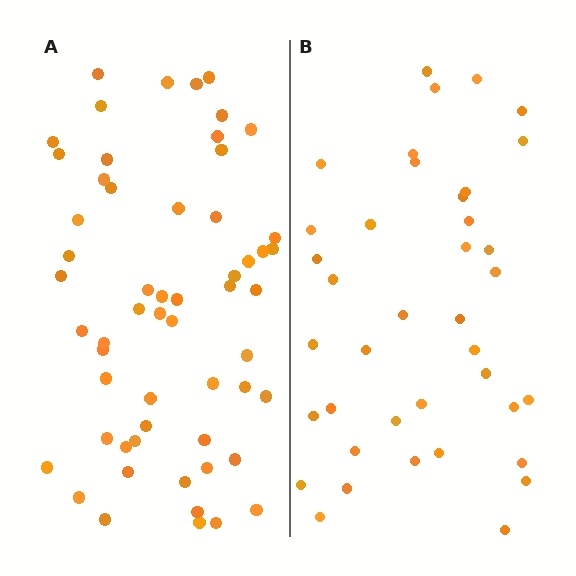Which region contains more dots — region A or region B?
Region A (the left region) has more dots.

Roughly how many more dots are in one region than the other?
Region A has approximately 20 more dots than region B.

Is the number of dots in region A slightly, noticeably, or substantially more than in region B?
Region A has substantially more. The ratio is roughly 1.5 to 1.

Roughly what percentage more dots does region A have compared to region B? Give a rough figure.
About 45% more.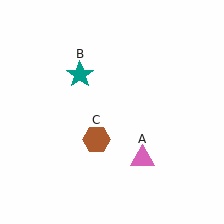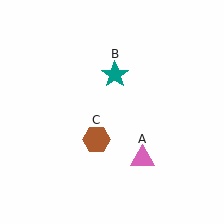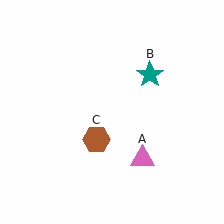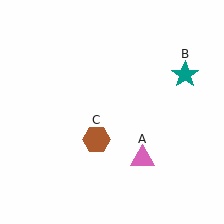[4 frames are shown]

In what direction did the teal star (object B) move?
The teal star (object B) moved right.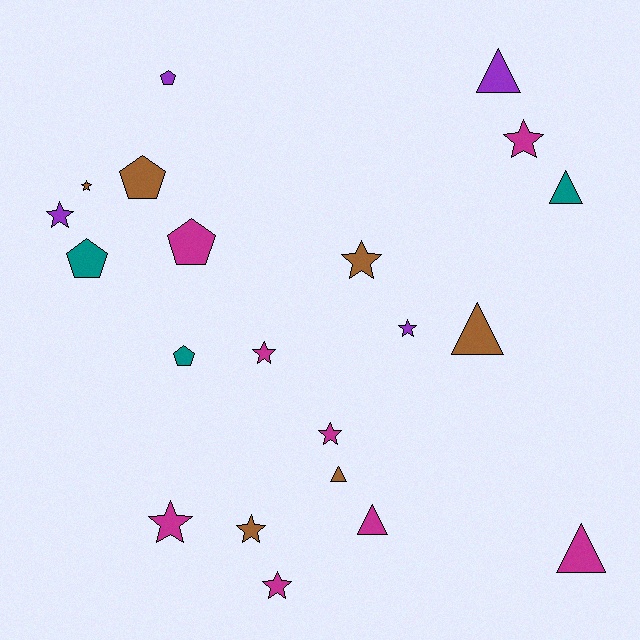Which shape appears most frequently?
Star, with 10 objects.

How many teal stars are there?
There are no teal stars.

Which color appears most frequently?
Magenta, with 8 objects.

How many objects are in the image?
There are 21 objects.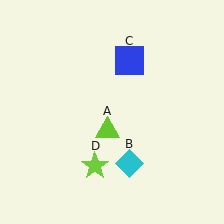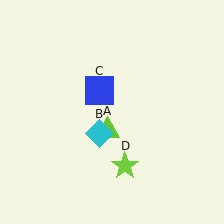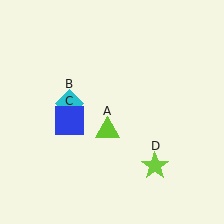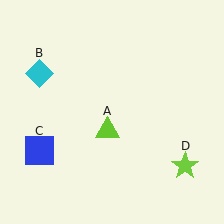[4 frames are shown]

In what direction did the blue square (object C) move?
The blue square (object C) moved down and to the left.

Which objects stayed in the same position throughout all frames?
Lime triangle (object A) remained stationary.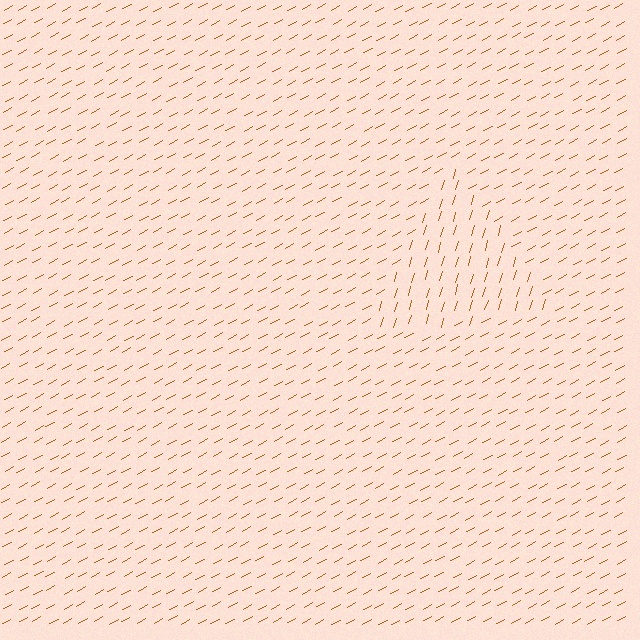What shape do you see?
I see a triangle.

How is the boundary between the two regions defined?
The boundary is defined purely by a change in line orientation (approximately 45 degrees difference). All lines are the same color and thickness.